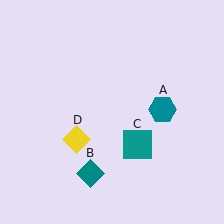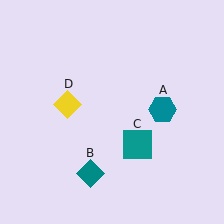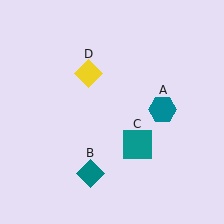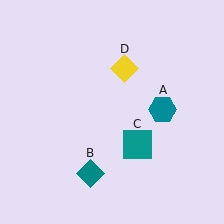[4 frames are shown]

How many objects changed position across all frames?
1 object changed position: yellow diamond (object D).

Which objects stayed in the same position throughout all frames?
Teal hexagon (object A) and teal diamond (object B) and teal square (object C) remained stationary.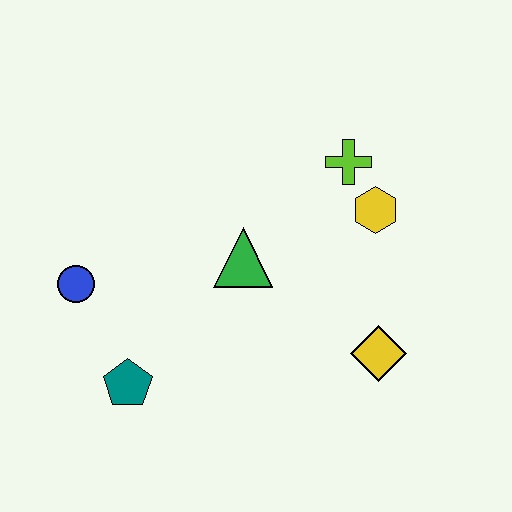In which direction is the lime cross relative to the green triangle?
The lime cross is to the right of the green triangle.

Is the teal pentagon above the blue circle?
No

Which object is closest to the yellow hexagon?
The lime cross is closest to the yellow hexagon.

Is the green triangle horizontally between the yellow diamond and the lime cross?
No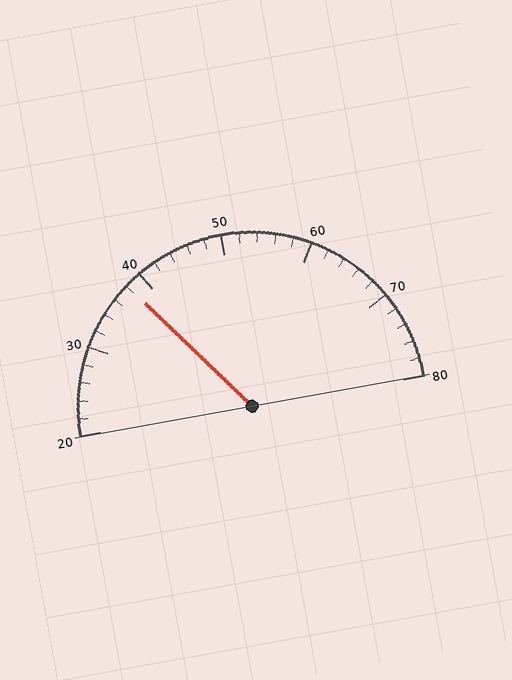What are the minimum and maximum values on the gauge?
The gauge ranges from 20 to 80.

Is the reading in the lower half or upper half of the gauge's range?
The reading is in the lower half of the range (20 to 80).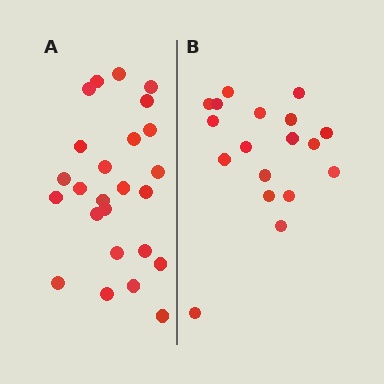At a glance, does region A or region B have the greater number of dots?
Region A (the left region) has more dots.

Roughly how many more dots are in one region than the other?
Region A has roughly 8 or so more dots than region B.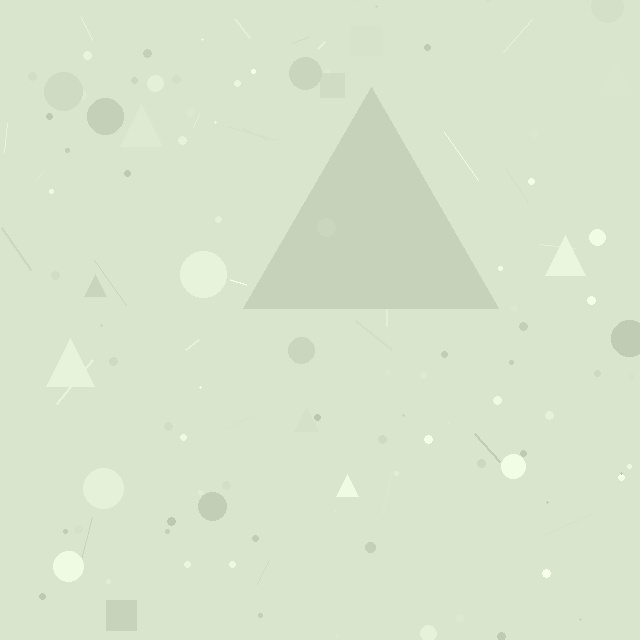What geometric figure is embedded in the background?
A triangle is embedded in the background.